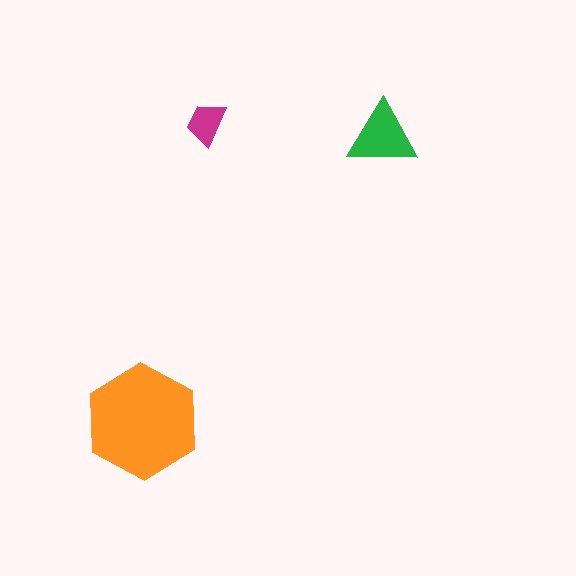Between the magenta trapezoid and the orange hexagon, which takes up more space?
The orange hexagon.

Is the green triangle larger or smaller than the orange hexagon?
Smaller.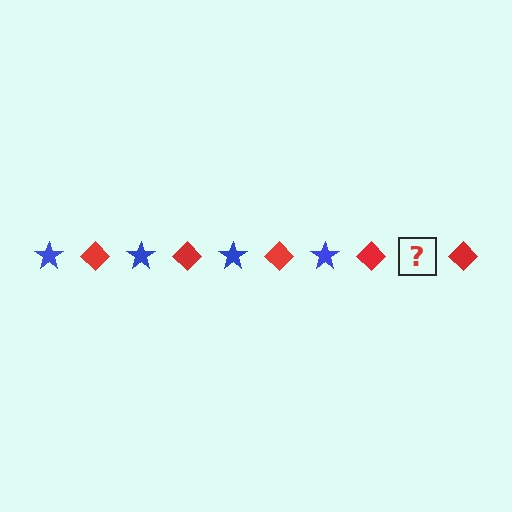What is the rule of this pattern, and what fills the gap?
The rule is that the pattern alternates between blue star and red diamond. The gap should be filled with a blue star.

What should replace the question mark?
The question mark should be replaced with a blue star.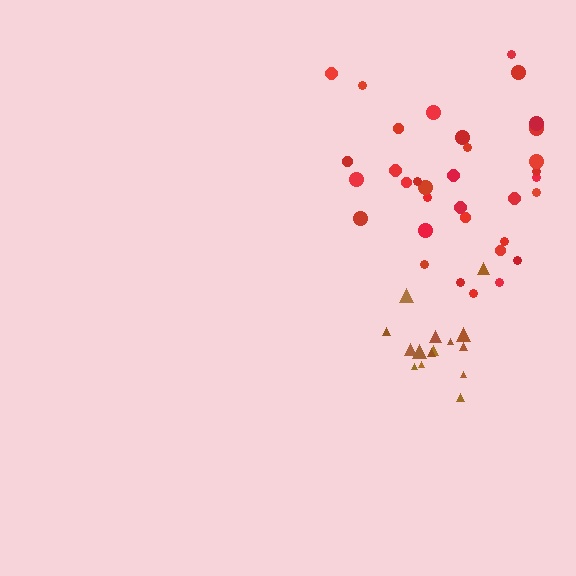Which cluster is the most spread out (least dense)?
Red.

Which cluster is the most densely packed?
Brown.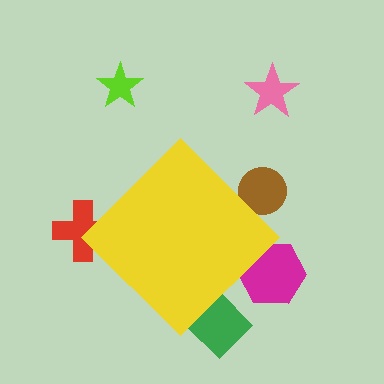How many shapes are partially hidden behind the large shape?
4 shapes are partially hidden.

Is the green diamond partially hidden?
Yes, the green diamond is partially hidden behind the yellow diamond.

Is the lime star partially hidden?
No, the lime star is fully visible.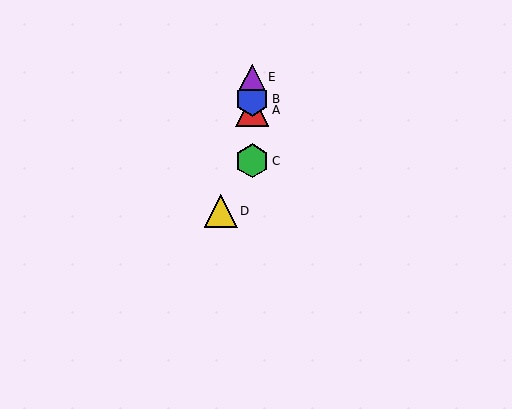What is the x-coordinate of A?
Object A is at x≈252.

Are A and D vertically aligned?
No, A is at x≈252 and D is at x≈221.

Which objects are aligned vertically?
Objects A, B, C, E are aligned vertically.